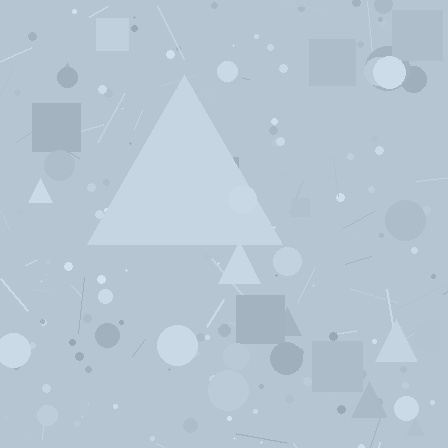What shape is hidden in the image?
A triangle is hidden in the image.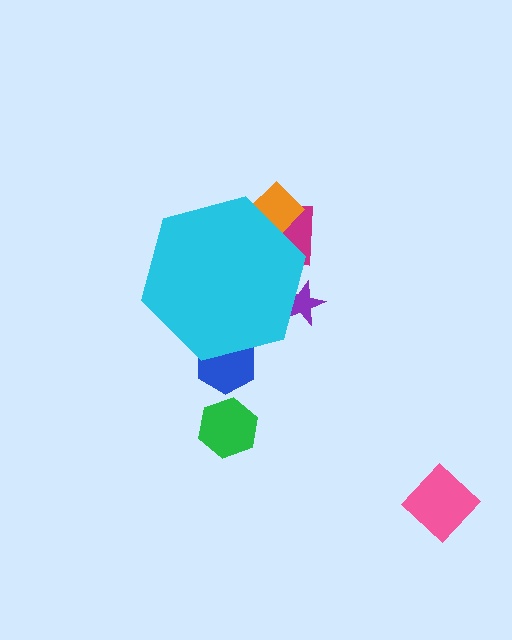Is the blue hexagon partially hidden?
Yes, the blue hexagon is partially hidden behind the cyan hexagon.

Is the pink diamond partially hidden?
No, the pink diamond is fully visible.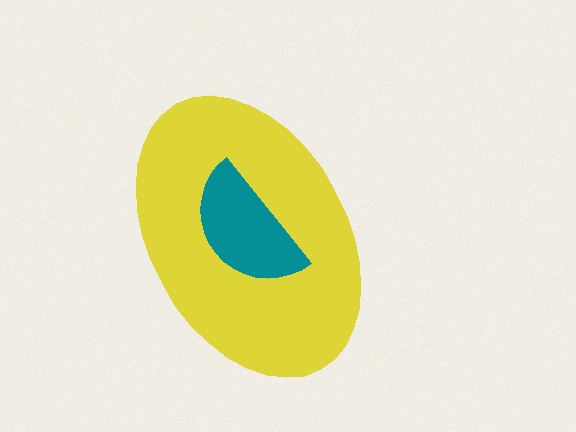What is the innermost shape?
The teal semicircle.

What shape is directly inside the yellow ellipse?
The teal semicircle.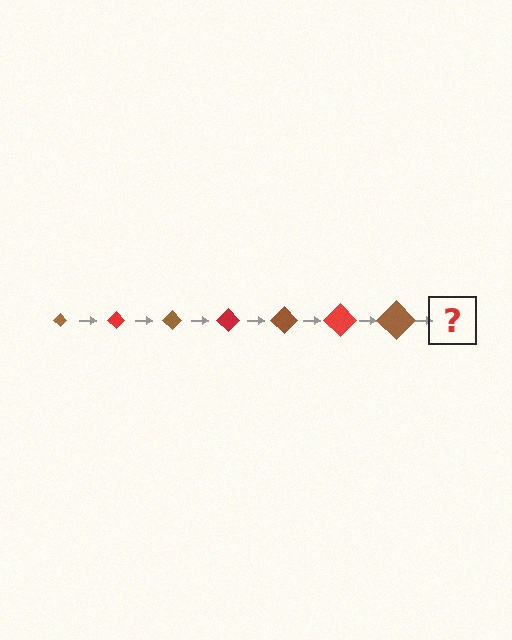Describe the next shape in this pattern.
It should be a red diamond, larger than the previous one.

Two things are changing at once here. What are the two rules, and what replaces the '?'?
The two rules are that the diamond grows larger each step and the color cycles through brown and red. The '?' should be a red diamond, larger than the previous one.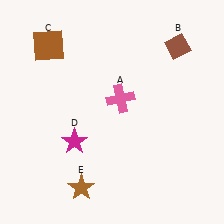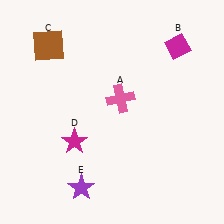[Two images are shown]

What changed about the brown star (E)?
In Image 1, E is brown. In Image 2, it changed to purple.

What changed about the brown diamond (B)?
In Image 1, B is brown. In Image 2, it changed to magenta.